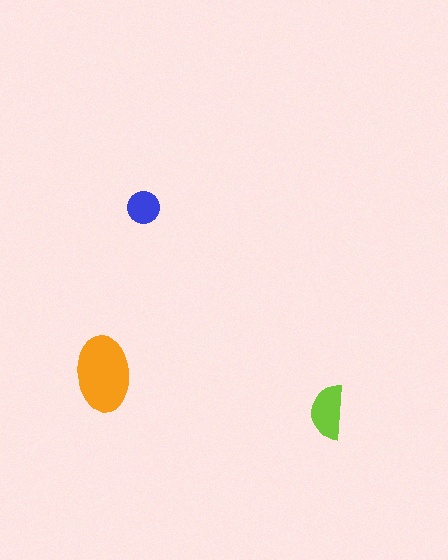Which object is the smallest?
The blue circle.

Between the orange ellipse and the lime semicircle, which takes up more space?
The orange ellipse.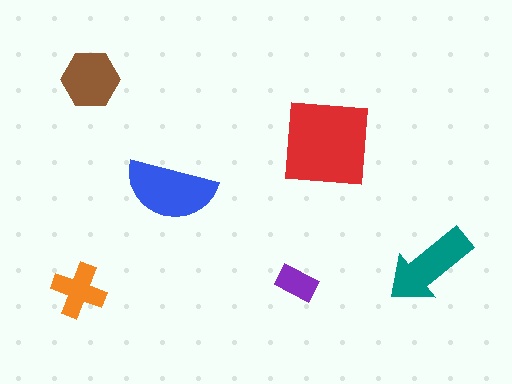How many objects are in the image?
There are 6 objects in the image.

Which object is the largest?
The red square.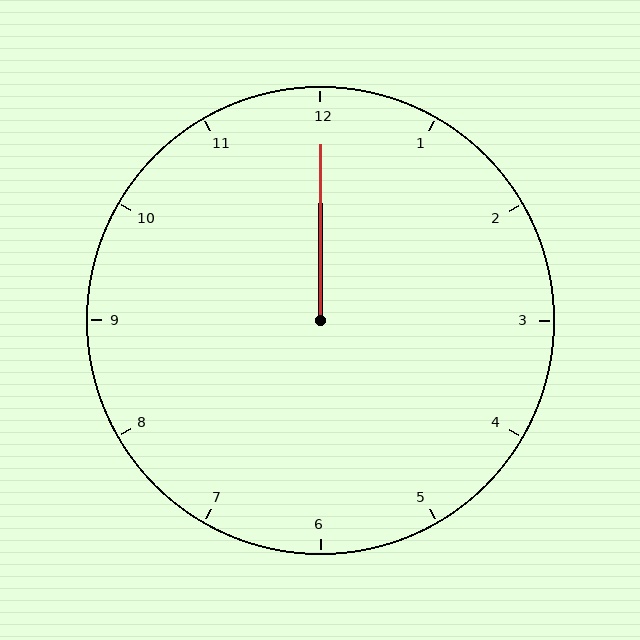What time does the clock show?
12:00.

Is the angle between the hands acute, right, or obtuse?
It is acute.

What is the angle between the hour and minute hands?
Approximately 0 degrees.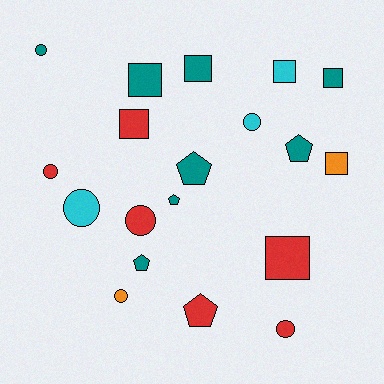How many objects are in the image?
There are 19 objects.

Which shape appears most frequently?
Square, with 7 objects.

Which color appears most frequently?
Teal, with 8 objects.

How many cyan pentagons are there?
There are no cyan pentagons.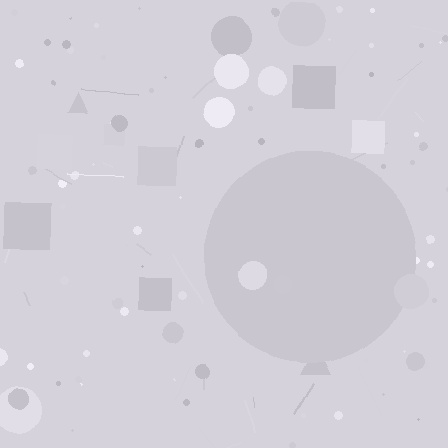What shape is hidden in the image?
A circle is hidden in the image.